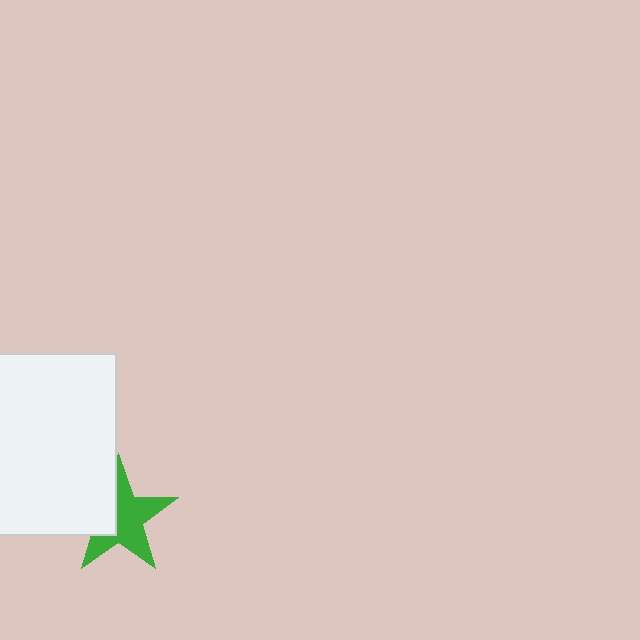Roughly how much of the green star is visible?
About half of it is visible (roughly 64%).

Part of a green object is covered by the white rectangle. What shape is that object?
It is a star.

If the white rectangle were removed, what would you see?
You would see the complete green star.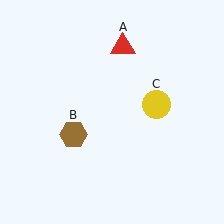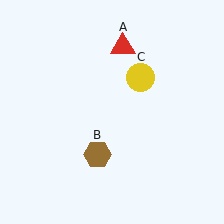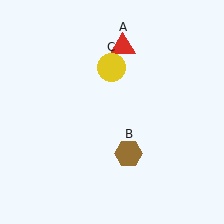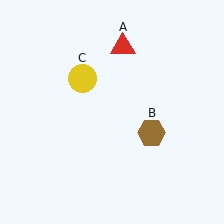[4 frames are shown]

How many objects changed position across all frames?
2 objects changed position: brown hexagon (object B), yellow circle (object C).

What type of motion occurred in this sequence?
The brown hexagon (object B), yellow circle (object C) rotated counterclockwise around the center of the scene.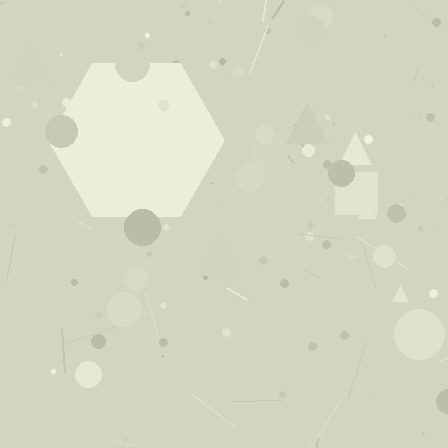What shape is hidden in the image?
A hexagon is hidden in the image.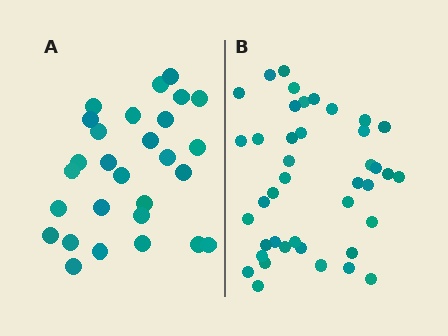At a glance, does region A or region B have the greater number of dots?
Region B (the right region) has more dots.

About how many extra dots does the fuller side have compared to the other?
Region B has approximately 15 more dots than region A.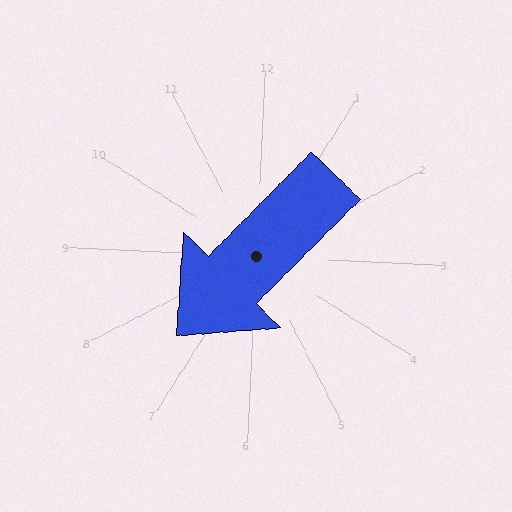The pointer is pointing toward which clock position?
Roughly 7 o'clock.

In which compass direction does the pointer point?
Southwest.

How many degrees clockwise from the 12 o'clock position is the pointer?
Approximately 222 degrees.